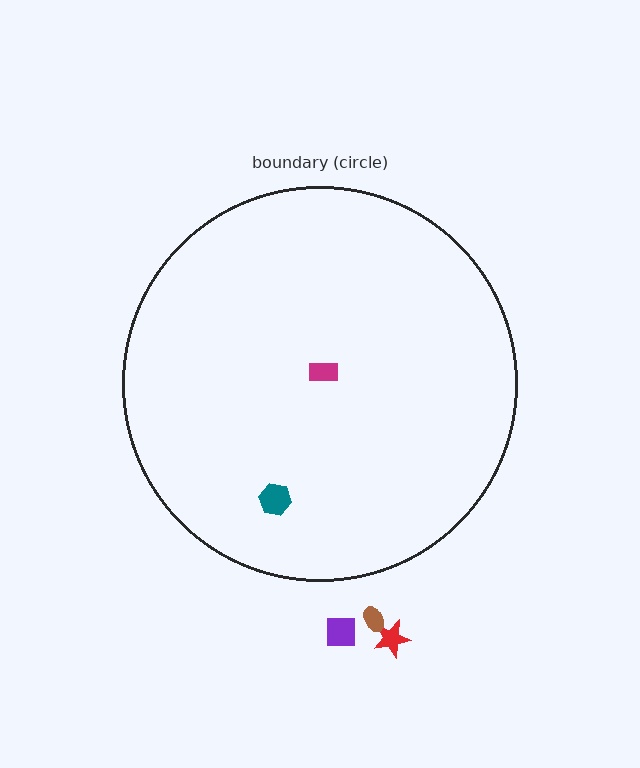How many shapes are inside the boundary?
2 inside, 3 outside.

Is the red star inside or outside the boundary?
Outside.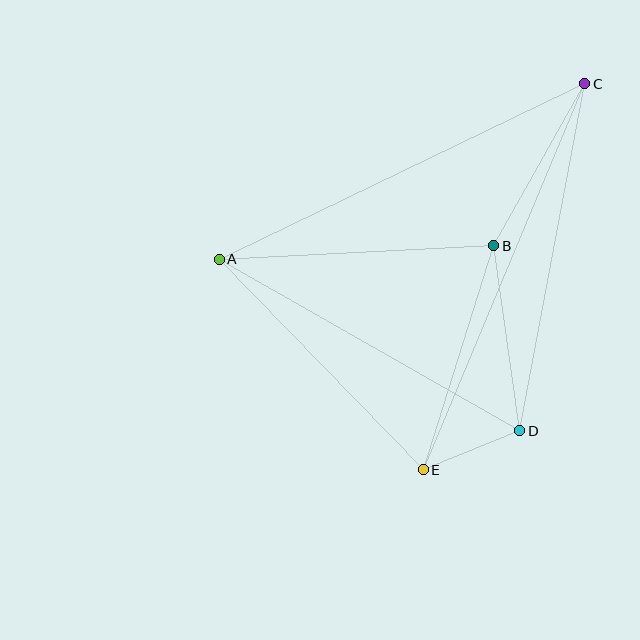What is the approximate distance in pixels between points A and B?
The distance between A and B is approximately 275 pixels.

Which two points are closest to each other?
Points D and E are closest to each other.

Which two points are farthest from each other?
Points C and E are farthest from each other.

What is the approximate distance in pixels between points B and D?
The distance between B and D is approximately 187 pixels.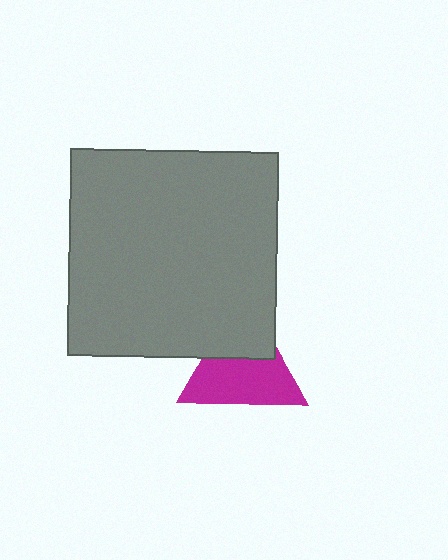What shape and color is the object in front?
The object in front is a gray square.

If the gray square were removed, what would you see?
You would see the complete magenta triangle.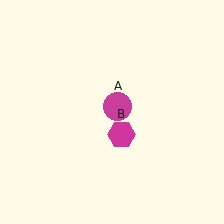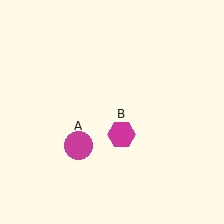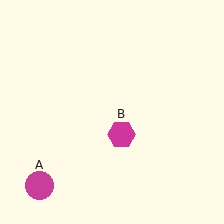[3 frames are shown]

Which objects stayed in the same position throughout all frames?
Magenta hexagon (object B) remained stationary.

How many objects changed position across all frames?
1 object changed position: magenta circle (object A).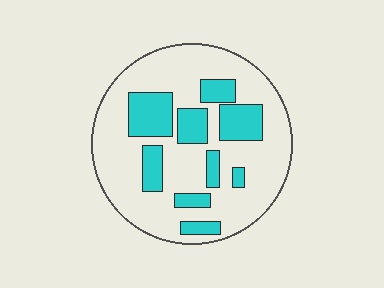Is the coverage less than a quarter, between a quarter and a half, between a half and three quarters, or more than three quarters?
Between a quarter and a half.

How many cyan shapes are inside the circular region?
9.